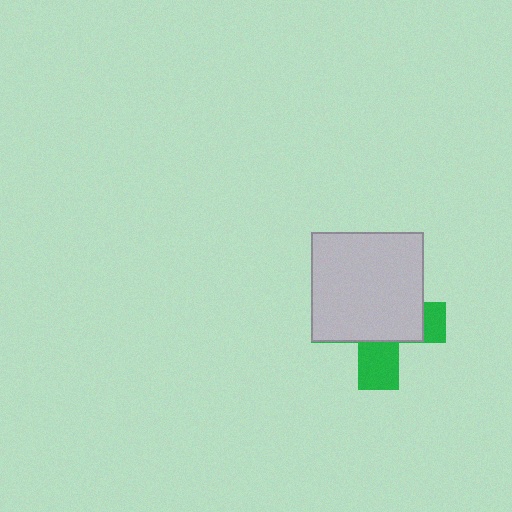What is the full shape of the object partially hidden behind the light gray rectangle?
The partially hidden object is a green cross.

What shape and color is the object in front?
The object in front is a light gray rectangle.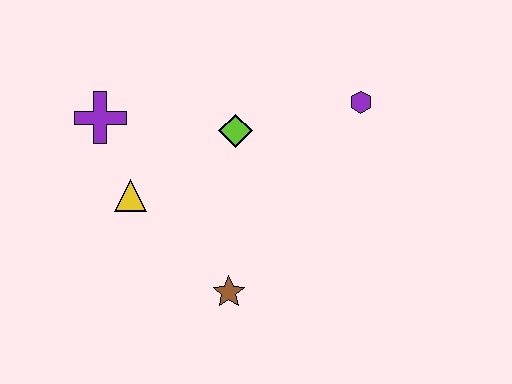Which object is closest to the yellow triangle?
The purple cross is closest to the yellow triangle.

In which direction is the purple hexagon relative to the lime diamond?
The purple hexagon is to the right of the lime diamond.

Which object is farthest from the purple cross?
The purple hexagon is farthest from the purple cross.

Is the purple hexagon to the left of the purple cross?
No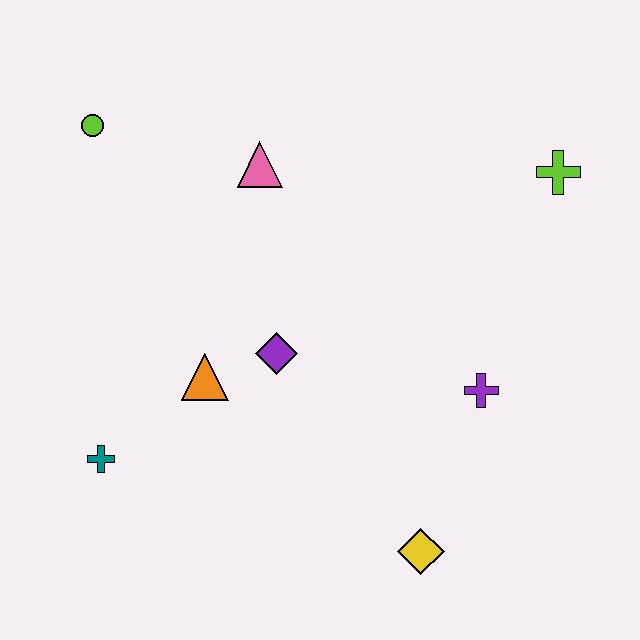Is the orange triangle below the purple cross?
No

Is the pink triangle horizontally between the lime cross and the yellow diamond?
No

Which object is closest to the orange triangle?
The purple diamond is closest to the orange triangle.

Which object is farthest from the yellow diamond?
The lime circle is farthest from the yellow diamond.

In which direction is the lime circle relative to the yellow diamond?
The lime circle is above the yellow diamond.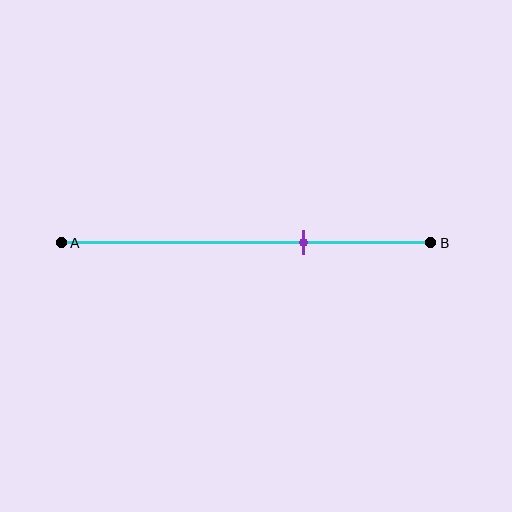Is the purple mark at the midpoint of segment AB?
No, the mark is at about 65% from A, not at the 50% midpoint.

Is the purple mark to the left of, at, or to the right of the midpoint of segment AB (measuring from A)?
The purple mark is to the right of the midpoint of segment AB.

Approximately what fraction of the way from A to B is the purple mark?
The purple mark is approximately 65% of the way from A to B.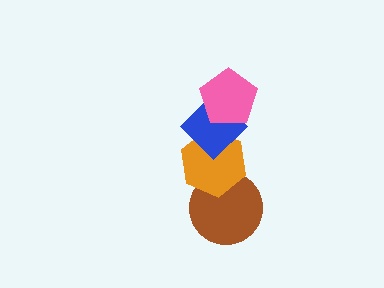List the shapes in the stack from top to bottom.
From top to bottom: the pink pentagon, the blue diamond, the orange hexagon, the brown circle.